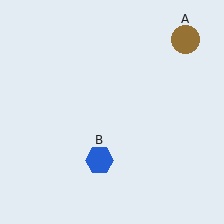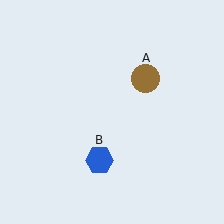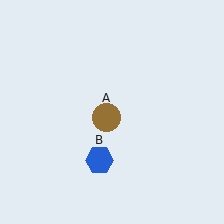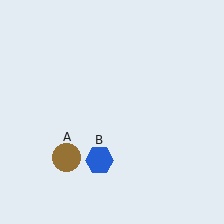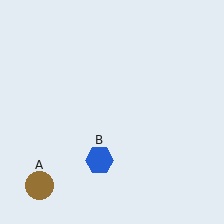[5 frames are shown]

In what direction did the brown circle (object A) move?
The brown circle (object A) moved down and to the left.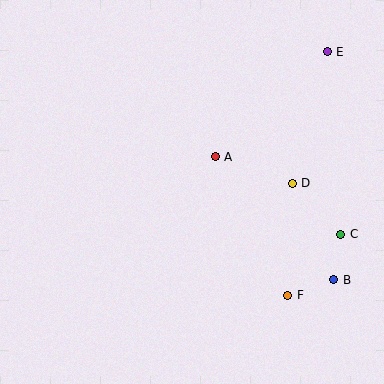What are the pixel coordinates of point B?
Point B is at (334, 280).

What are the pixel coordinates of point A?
Point A is at (215, 157).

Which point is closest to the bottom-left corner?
Point F is closest to the bottom-left corner.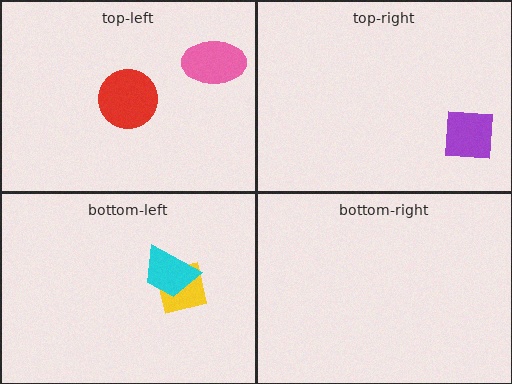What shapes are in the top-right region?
The purple square.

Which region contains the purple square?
The top-right region.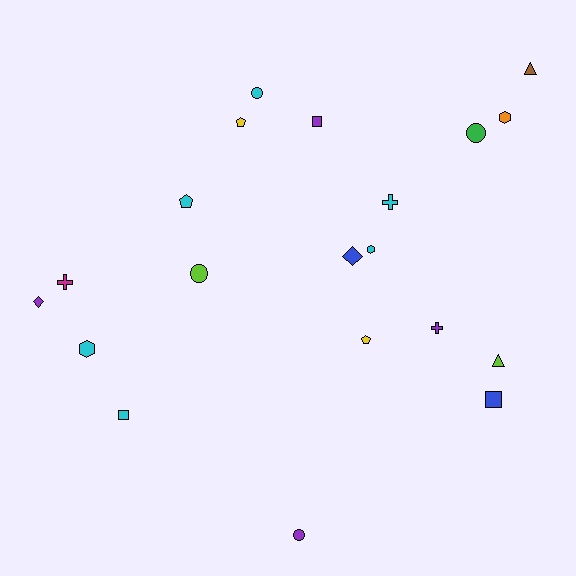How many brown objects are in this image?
There is 1 brown object.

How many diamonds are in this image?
There are 2 diamonds.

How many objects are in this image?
There are 20 objects.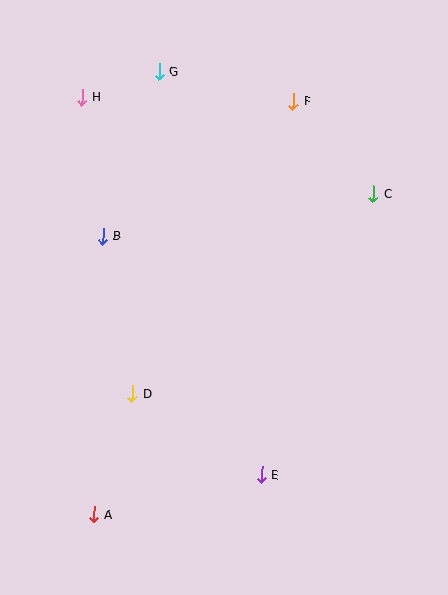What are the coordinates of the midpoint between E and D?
The midpoint between E and D is at (197, 434).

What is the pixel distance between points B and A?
The distance between B and A is 278 pixels.